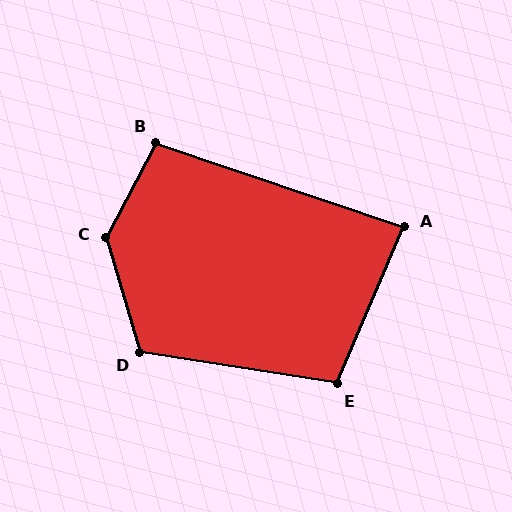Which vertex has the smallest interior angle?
A, at approximately 85 degrees.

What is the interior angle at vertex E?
Approximately 104 degrees (obtuse).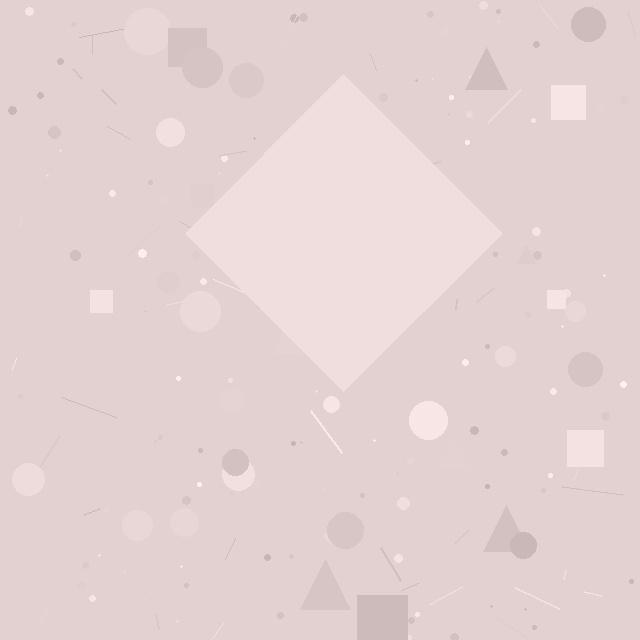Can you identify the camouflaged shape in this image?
The camouflaged shape is a diamond.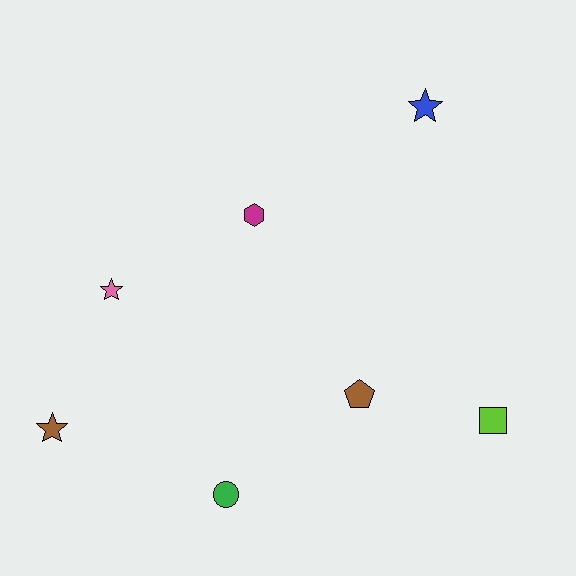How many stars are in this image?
There are 3 stars.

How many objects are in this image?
There are 7 objects.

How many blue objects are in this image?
There is 1 blue object.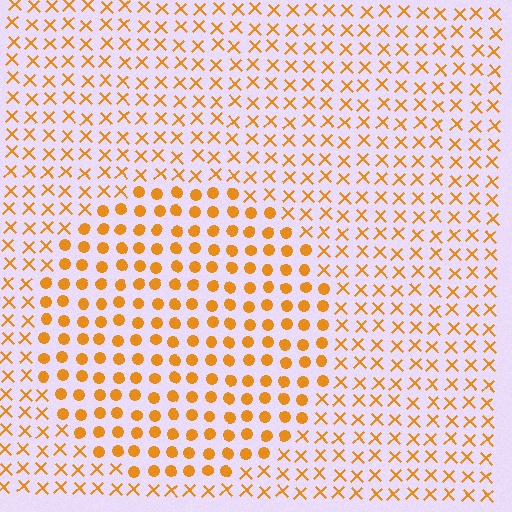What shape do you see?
I see a circle.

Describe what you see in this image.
The image is filled with small orange elements arranged in a uniform grid. A circle-shaped region contains circles, while the surrounding area contains X marks. The boundary is defined purely by the change in element shape.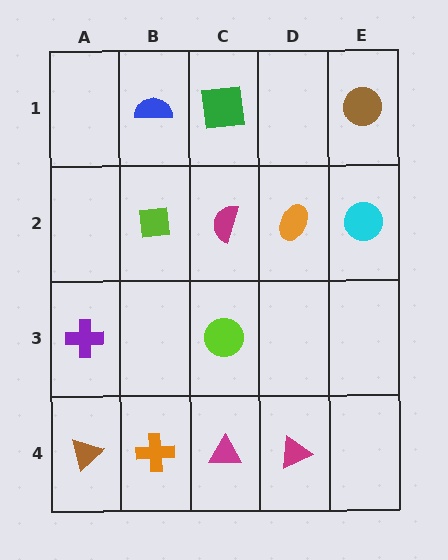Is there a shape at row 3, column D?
No, that cell is empty.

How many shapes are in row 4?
4 shapes.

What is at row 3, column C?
A lime circle.